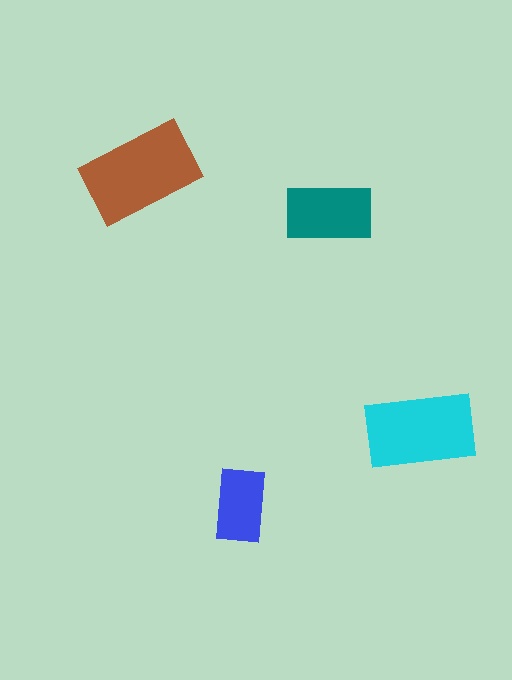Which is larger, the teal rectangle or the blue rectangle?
The teal one.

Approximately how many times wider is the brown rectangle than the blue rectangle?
About 1.5 times wider.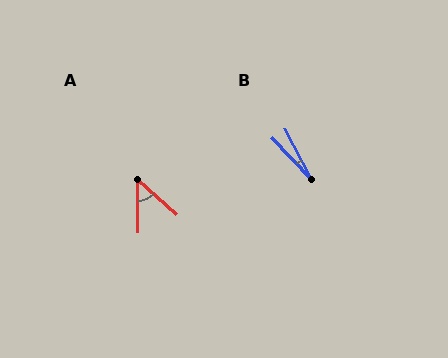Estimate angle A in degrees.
Approximately 48 degrees.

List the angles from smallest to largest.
B (16°), A (48°).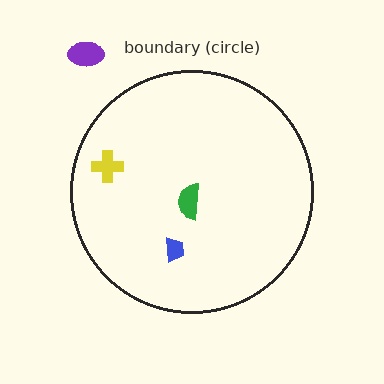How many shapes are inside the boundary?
3 inside, 1 outside.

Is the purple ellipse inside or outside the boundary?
Outside.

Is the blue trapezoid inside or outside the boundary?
Inside.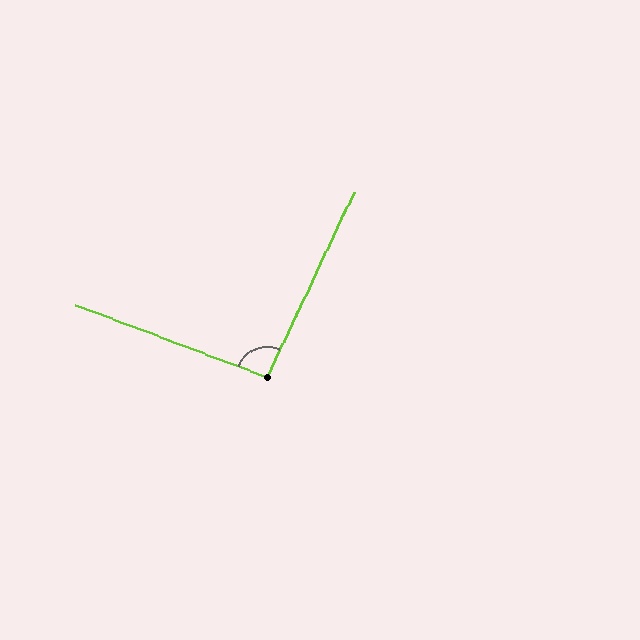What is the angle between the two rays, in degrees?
Approximately 95 degrees.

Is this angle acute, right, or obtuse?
It is approximately a right angle.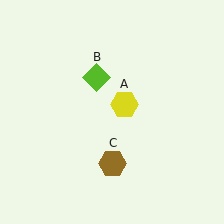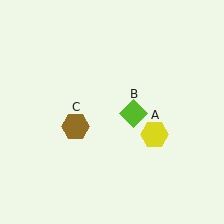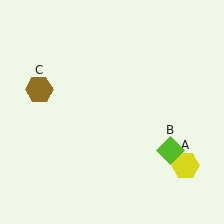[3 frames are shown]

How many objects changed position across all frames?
3 objects changed position: yellow hexagon (object A), lime diamond (object B), brown hexagon (object C).